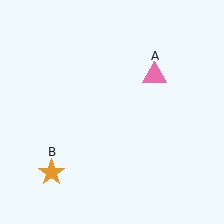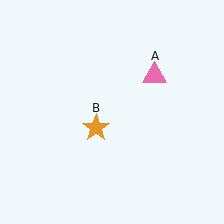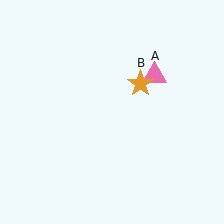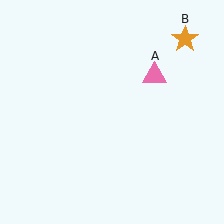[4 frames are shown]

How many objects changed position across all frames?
1 object changed position: orange star (object B).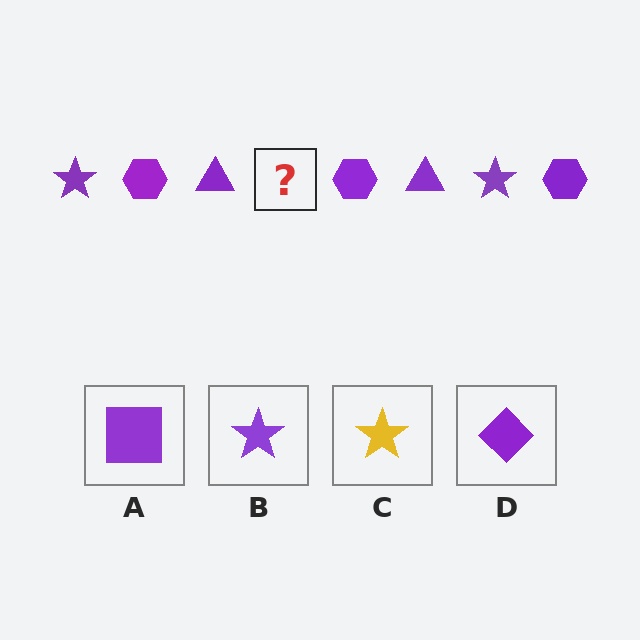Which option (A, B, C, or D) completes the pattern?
B.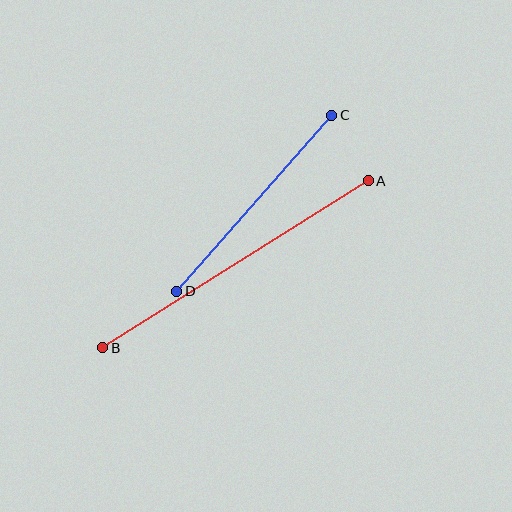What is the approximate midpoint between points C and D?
The midpoint is at approximately (254, 203) pixels.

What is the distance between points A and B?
The distance is approximately 313 pixels.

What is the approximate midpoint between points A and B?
The midpoint is at approximately (236, 264) pixels.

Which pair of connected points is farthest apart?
Points A and B are farthest apart.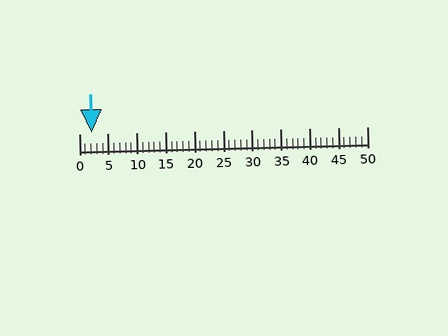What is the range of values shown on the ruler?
The ruler shows values from 0 to 50.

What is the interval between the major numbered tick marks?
The major tick marks are spaced 5 units apart.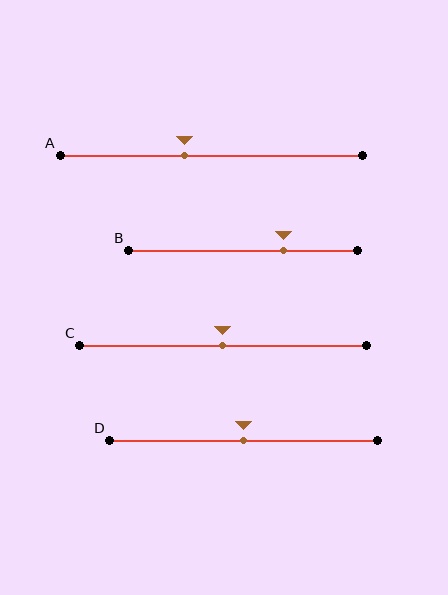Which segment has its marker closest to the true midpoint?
Segment C has its marker closest to the true midpoint.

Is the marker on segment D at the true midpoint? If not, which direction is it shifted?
Yes, the marker on segment D is at the true midpoint.